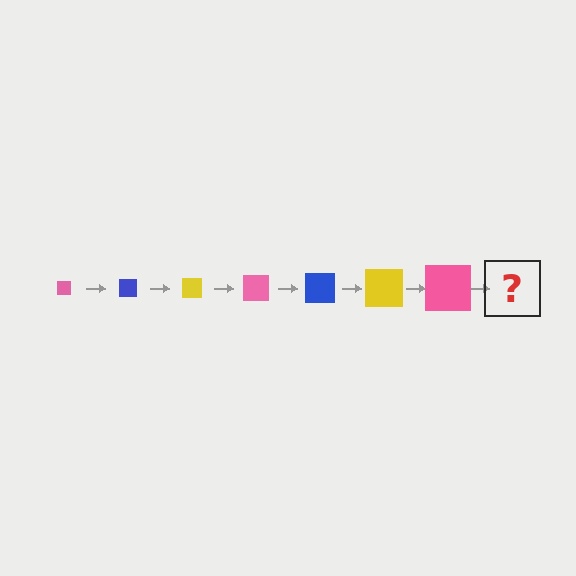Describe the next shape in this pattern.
It should be a blue square, larger than the previous one.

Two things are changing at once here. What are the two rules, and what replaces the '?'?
The two rules are that the square grows larger each step and the color cycles through pink, blue, and yellow. The '?' should be a blue square, larger than the previous one.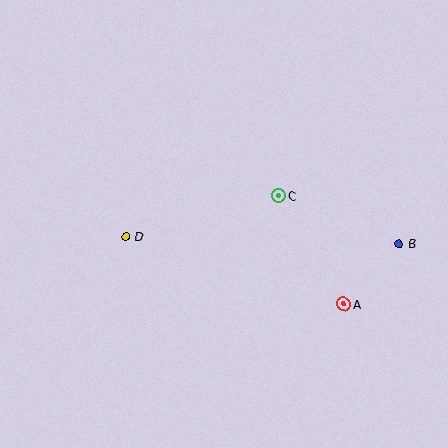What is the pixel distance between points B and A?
The distance between B and A is 82 pixels.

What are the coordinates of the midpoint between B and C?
The midpoint between B and C is at (339, 220).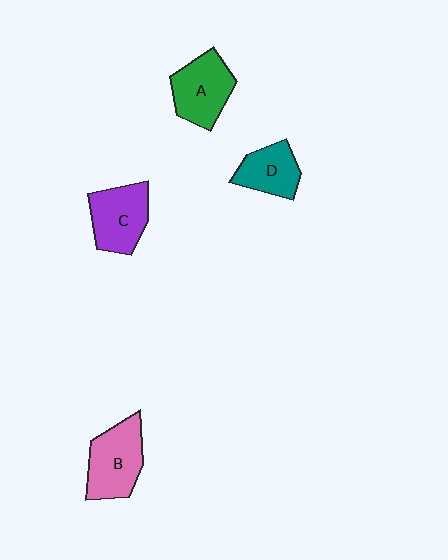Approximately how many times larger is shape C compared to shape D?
Approximately 1.3 times.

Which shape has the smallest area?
Shape D (teal).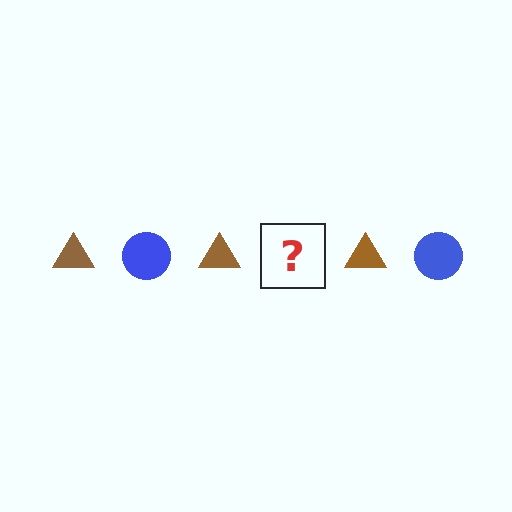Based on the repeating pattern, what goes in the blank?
The blank should be a blue circle.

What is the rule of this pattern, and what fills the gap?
The rule is that the pattern alternates between brown triangle and blue circle. The gap should be filled with a blue circle.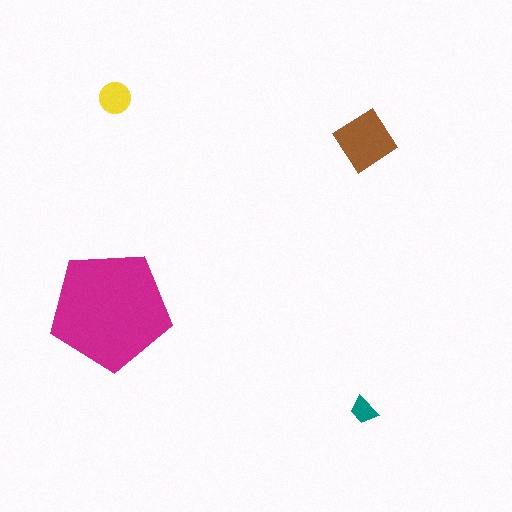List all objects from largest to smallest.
The magenta pentagon, the brown diamond, the yellow circle, the teal trapezoid.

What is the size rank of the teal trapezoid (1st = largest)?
4th.